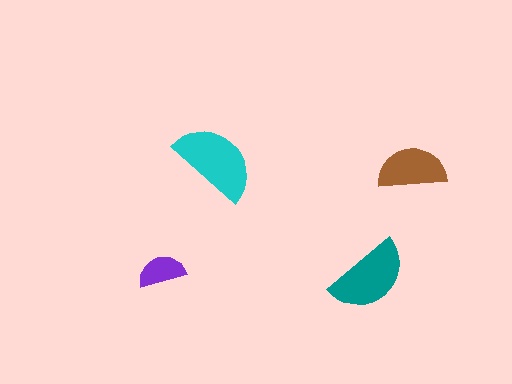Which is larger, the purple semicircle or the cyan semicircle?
The cyan one.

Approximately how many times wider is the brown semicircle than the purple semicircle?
About 1.5 times wider.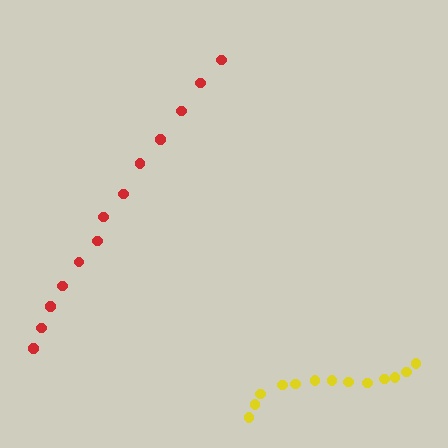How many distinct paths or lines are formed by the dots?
There are 2 distinct paths.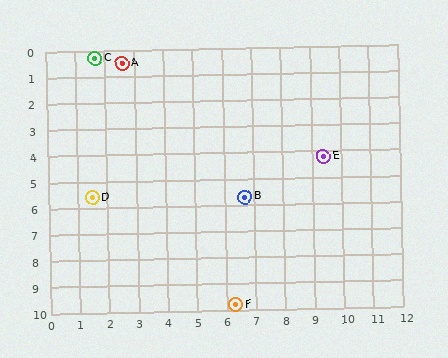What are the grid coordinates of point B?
Point B is at approximately (6.7, 5.7).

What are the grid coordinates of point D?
Point D is at approximately (1.5, 5.6).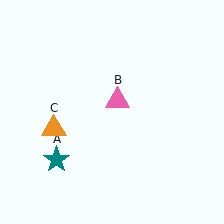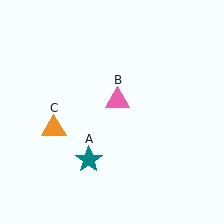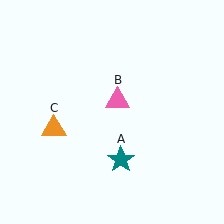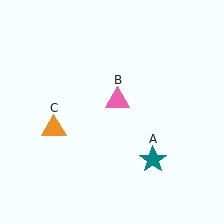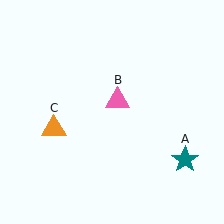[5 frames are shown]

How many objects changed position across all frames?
1 object changed position: teal star (object A).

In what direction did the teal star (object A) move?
The teal star (object A) moved right.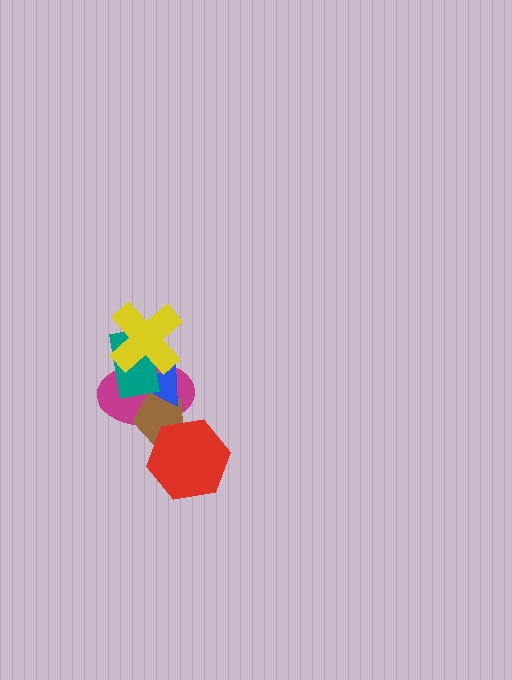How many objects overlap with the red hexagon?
2 objects overlap with the red hexagon.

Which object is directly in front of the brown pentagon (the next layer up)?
The blue triangle is directly in front of the brown pentagon.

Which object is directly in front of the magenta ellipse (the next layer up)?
The brown pentagon is directly in front of the magenta ellipse.